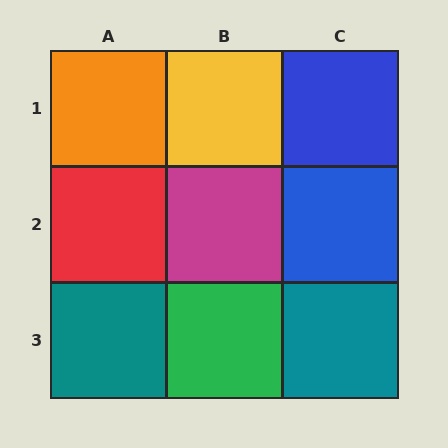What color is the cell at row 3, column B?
Green.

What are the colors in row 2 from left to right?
Red, magenta, blue.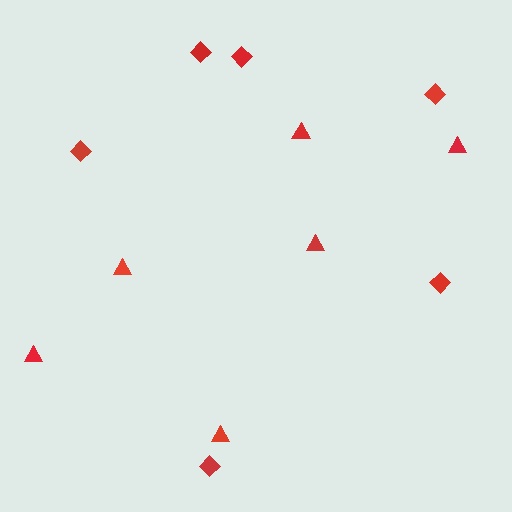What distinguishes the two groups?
There are 2 groups: one group of diamonds (6) and one group of triangles (6).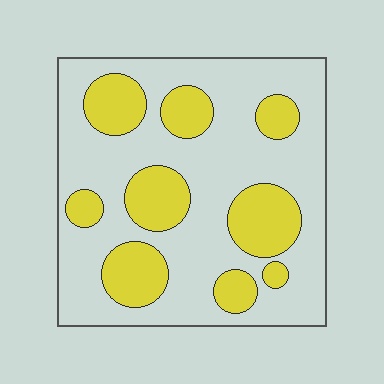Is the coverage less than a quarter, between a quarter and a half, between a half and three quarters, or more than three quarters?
Between a quarter and a half.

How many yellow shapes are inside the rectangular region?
9.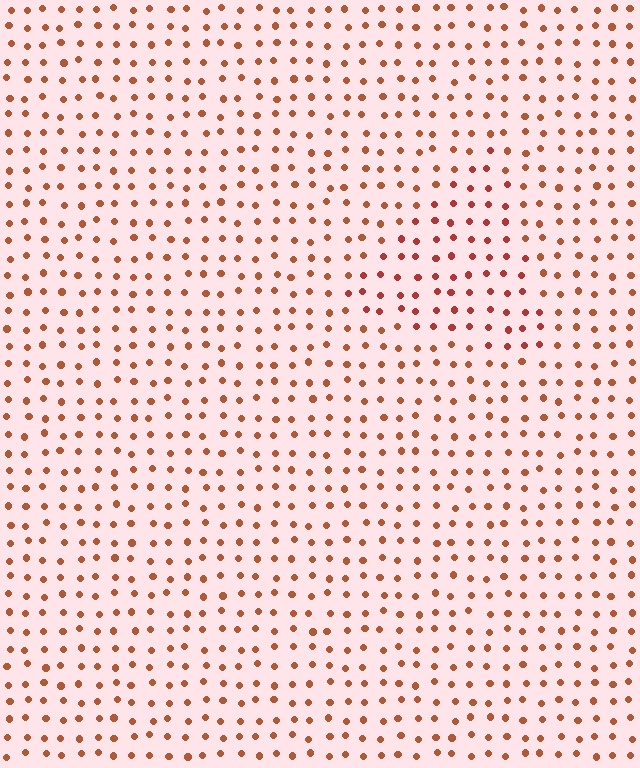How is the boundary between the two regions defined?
The boundary is defined purely by a slight shift in hue (about 17 degrees). Spacing, size, and orientation are identical on both sides.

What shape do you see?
I see a triangle.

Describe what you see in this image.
The image is filled with small brown elements in a uniform arrangement. A triangle-shaped region is visible where the elements are tinted to a slightly different hue, forming a subtle color boundary.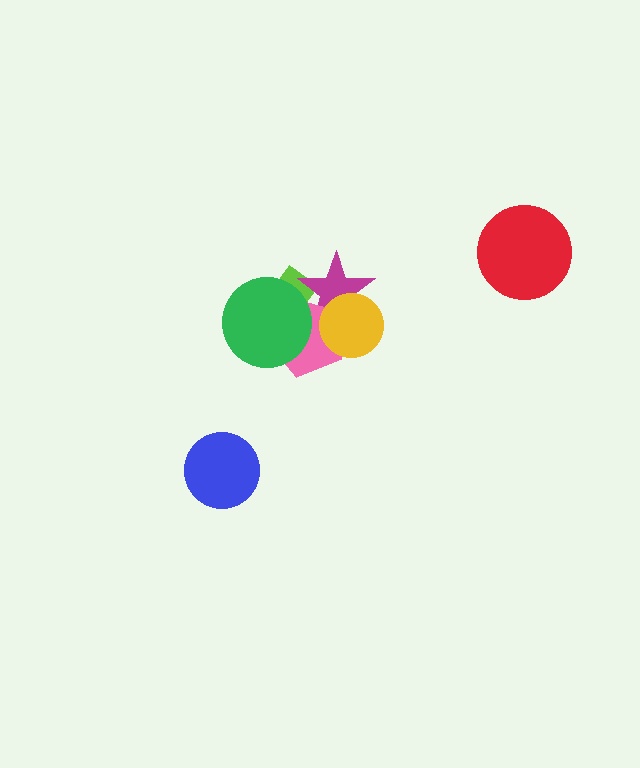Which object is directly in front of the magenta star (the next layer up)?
The pink pentagon is directly in front of the magenta star.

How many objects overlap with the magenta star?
4 objects overlap with the magenta star.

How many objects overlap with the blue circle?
0 objects overlap with the blue circle.